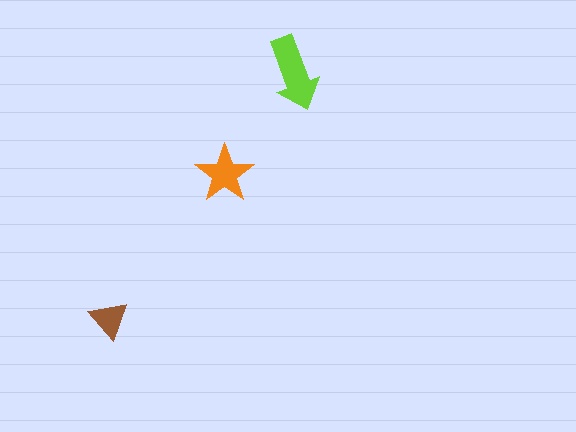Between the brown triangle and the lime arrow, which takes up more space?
The lime arrow.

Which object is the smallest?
The brown triangle.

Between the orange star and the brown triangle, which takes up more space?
The orange star.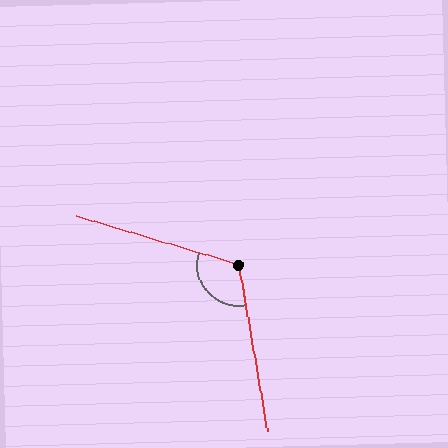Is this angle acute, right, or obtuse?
It is obtuse.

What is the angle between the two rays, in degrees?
Approximately 116 degrees.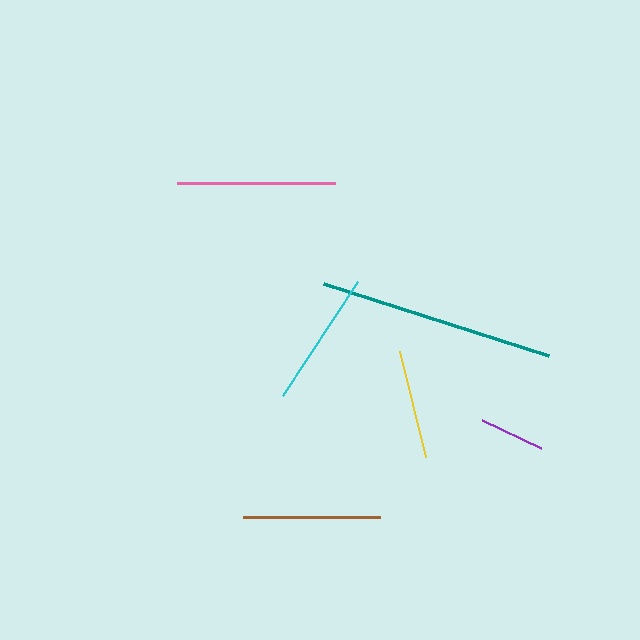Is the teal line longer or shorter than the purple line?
The teal line is longer than the purple line.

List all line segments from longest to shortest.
From longest to shortest: teal, pink, cyan, brown, yellow, purple.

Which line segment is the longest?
The teal line is the longest at approximately 236 pixels.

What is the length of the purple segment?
The purple segment is approximately 65 pixels long.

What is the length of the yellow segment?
The yellow segment is approximately 109 pixels long.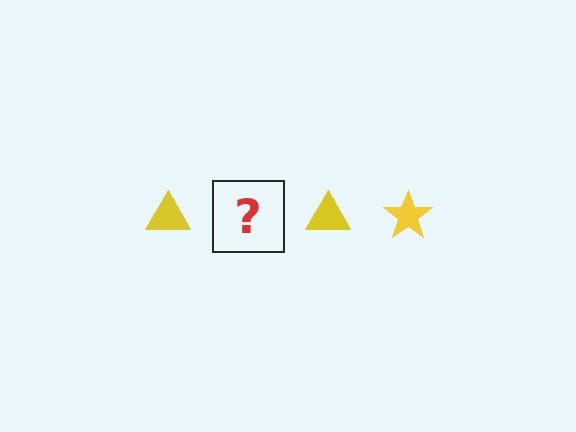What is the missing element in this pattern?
The missing element is a yellow star.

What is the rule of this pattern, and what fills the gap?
The rule is that the pattern cycles through triangle, star shapes in yellow. The gap should be filled with a yellow star.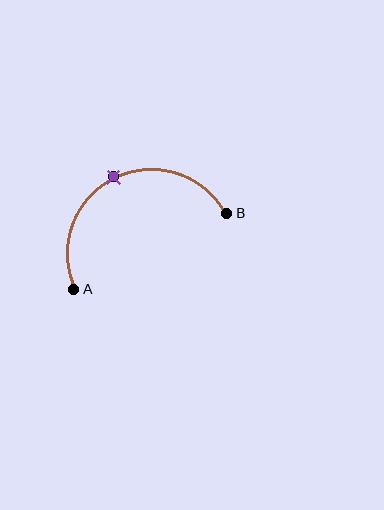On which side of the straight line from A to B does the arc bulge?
The arc bulges above the straight line connecting A and B.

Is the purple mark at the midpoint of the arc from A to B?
Yes. The purple mark lies on the arc at equal arc-length from both A and B — it is the arc midpoint.